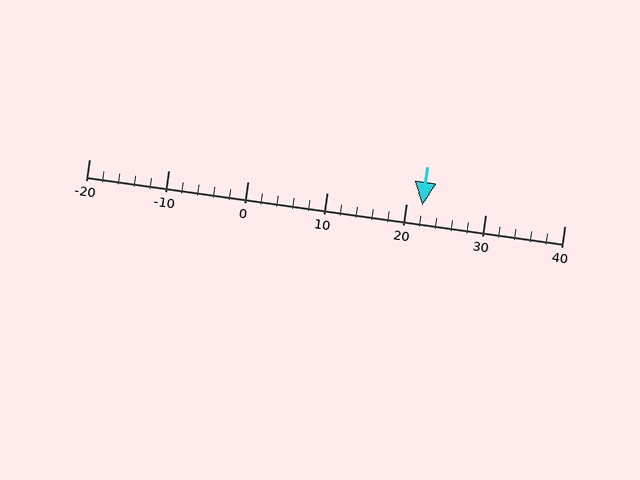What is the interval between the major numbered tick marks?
The major tick marks are spaced 10 units apart.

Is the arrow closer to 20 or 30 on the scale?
The arrow is closer to 20.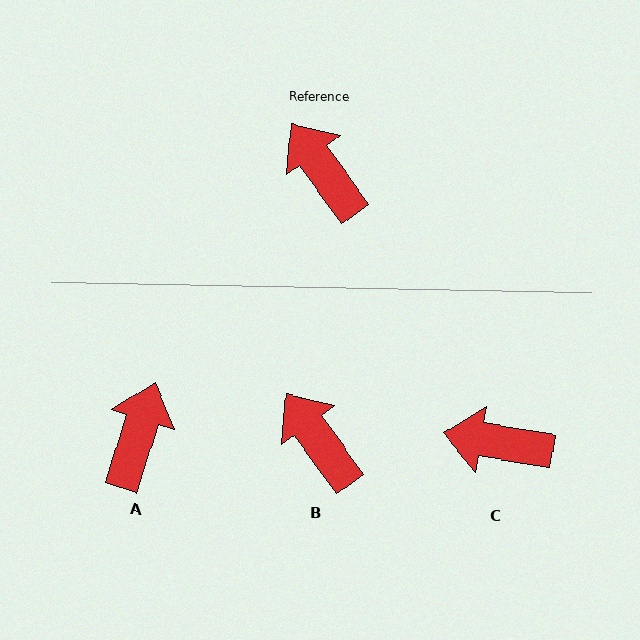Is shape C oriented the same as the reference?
No, it is off by about 45 degrees.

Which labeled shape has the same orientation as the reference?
B.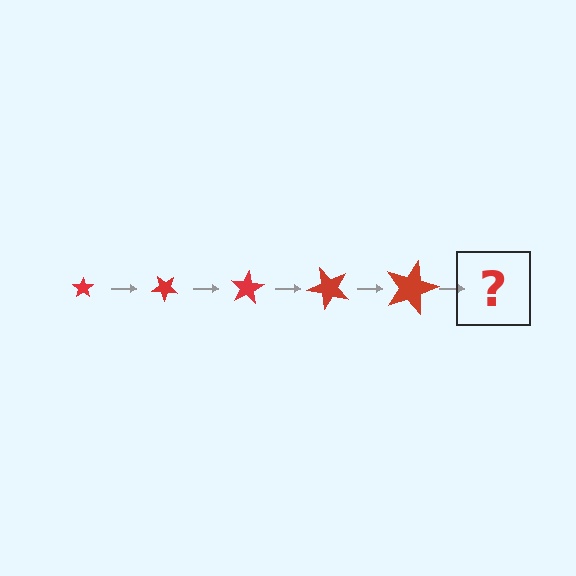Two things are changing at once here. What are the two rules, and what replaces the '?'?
The two rules are that the star grows larger each step and it rotates 40 degrees each step. The '?' should be a star, larger than the previous one and rotated 200 degrees from the start.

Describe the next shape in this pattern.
It should be a star, larger than the previous one and rotated 200 degrees from the start.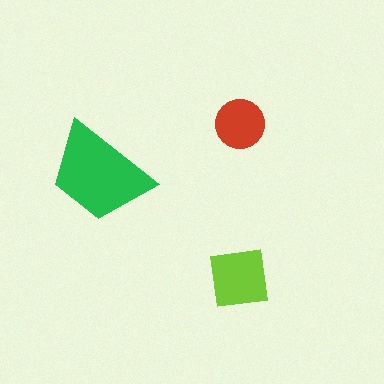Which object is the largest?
The green trapezoid.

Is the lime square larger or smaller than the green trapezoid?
Smaller.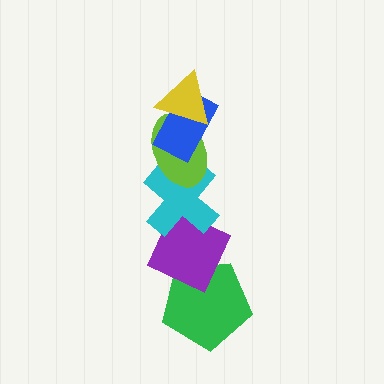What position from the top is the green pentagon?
The green pentagon is 6th from the top.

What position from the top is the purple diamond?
The purple diamond is 5th from the top.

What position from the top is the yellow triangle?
The yellow triangle is 1st from the top.